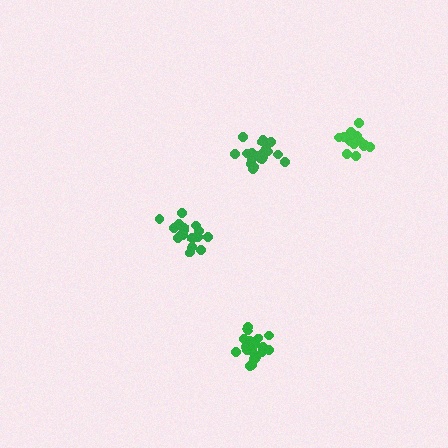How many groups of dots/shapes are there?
There are 4 groups.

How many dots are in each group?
Group 1: 18 dots, Group 2: 18 dots, Group 3: 16 dots, Group 4: 19 dots (71 total).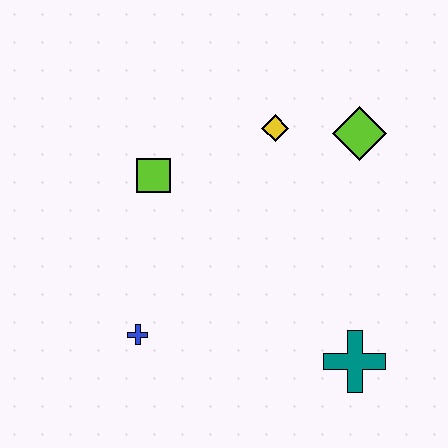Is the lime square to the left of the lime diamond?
Yes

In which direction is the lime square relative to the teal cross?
The lime square is to the left of the teal cross.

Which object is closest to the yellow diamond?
The lime diamond is closest to the yellow diamond.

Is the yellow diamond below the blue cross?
No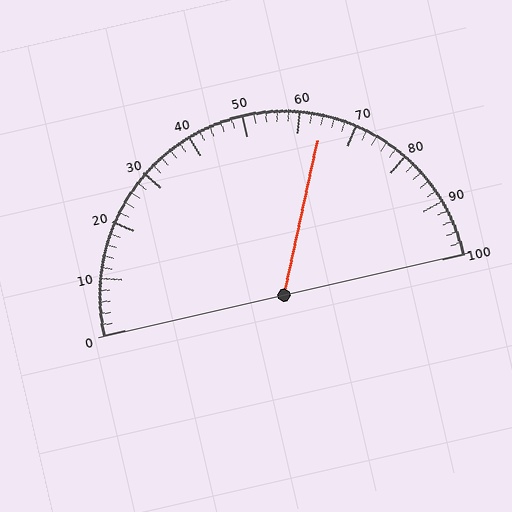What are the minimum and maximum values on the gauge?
The gauge ranges from 0 to 100.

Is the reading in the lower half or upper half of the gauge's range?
The reading is in the upper half of the range (0 to 100).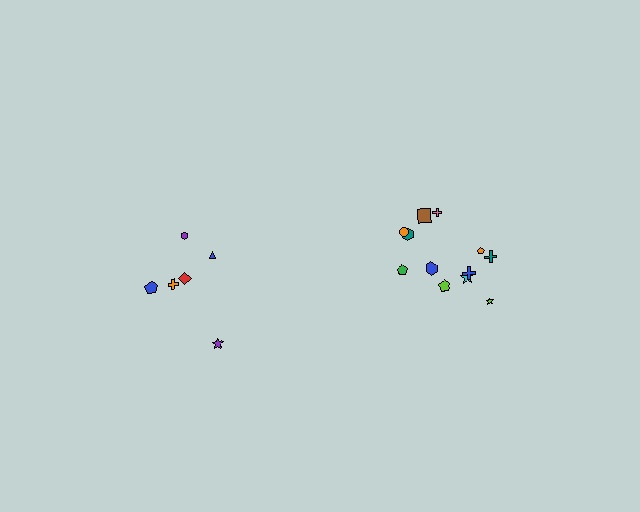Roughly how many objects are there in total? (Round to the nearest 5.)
Roughly 20 objects in total.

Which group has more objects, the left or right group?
The right group.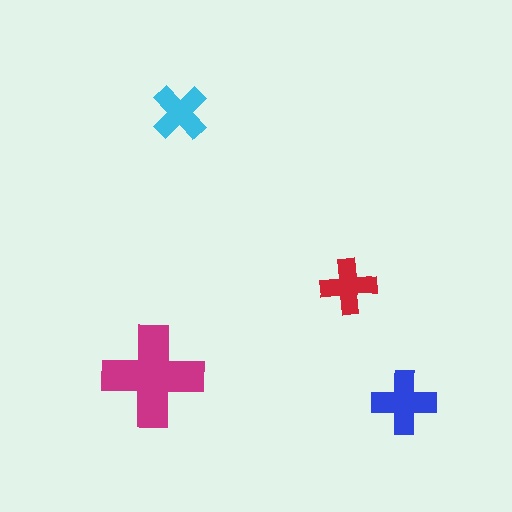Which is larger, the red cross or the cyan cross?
The cyan one.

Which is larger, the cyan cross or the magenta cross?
The magenta one.